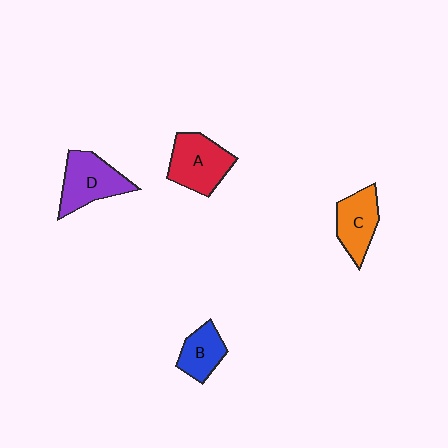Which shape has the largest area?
Shape A (red).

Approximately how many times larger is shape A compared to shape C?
Approximately 1.2 times.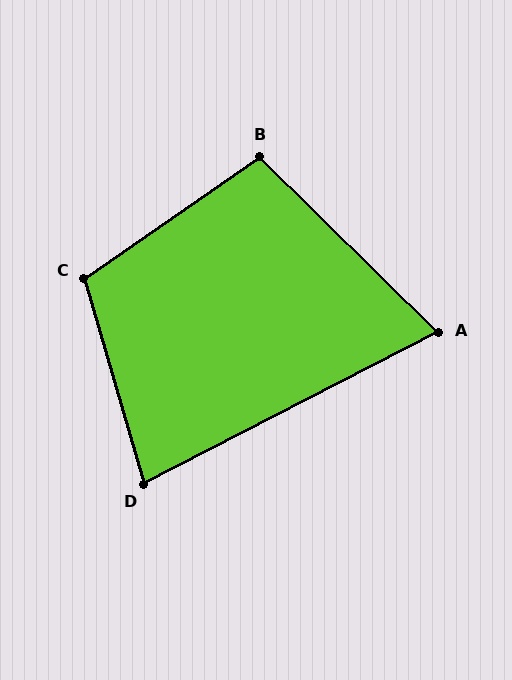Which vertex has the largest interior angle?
C, at approximately 108 degrees.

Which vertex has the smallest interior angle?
A, at approximately 72 degrees.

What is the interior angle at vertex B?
Approximately 101 degrees (obtuse).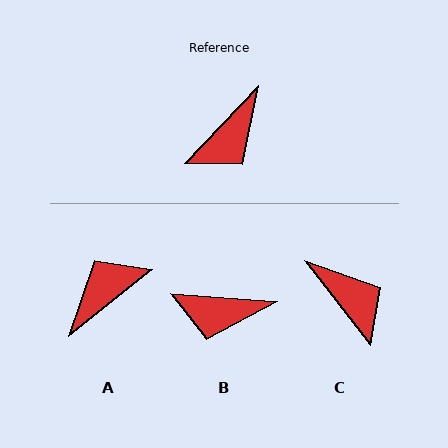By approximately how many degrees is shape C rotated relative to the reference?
Approximately 82 degrees counter-clockwise.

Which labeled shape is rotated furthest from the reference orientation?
A, about 172 degrees away.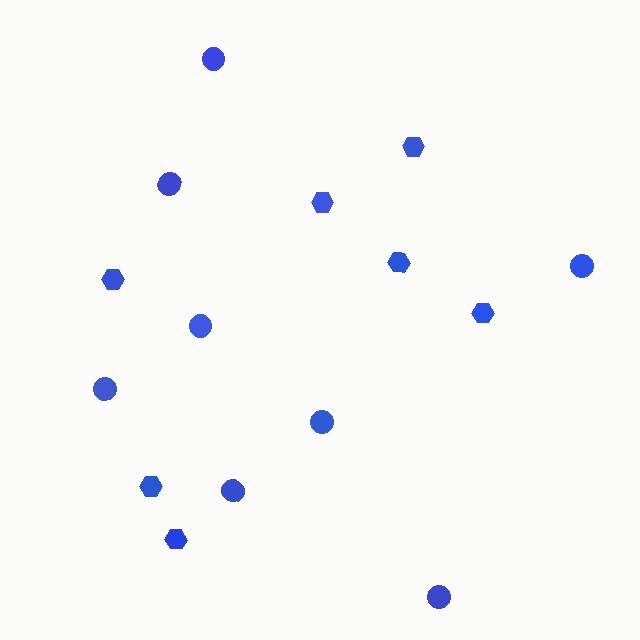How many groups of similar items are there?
There are 2 groups: one group of circles (8) and one group of hexagons (7).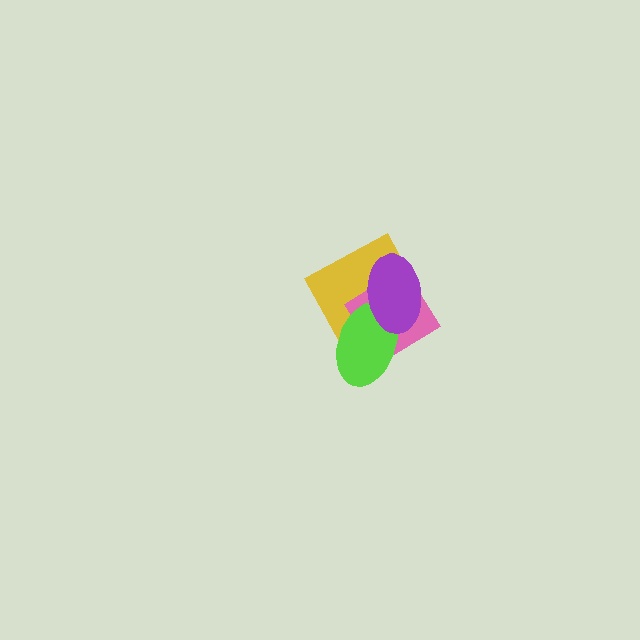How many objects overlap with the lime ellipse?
3 objects overlap with the lime ellipse.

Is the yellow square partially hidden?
Yes, it is partially covered by another shape.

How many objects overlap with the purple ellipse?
3 objects overlap with the purple ellipse.